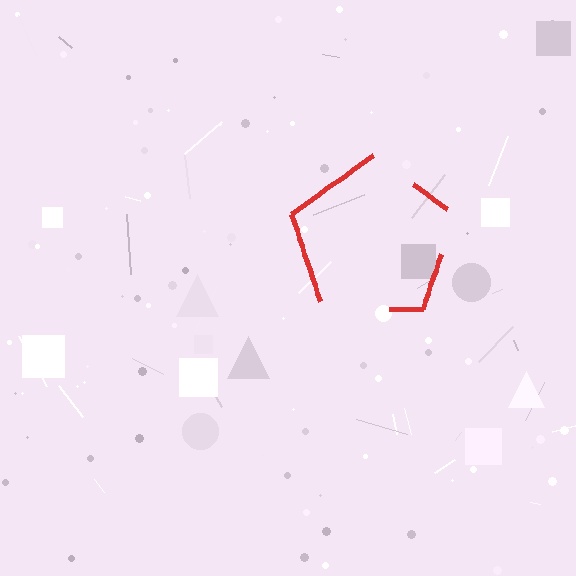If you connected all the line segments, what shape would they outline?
They would outline a pentagon.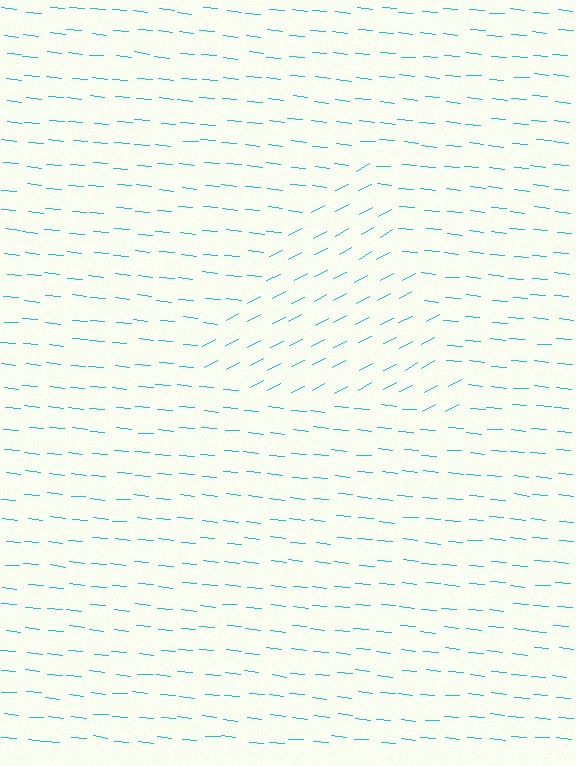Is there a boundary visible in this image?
Yes, there is a texture boundary formed by a change in line orientation.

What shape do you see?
I see a triangle.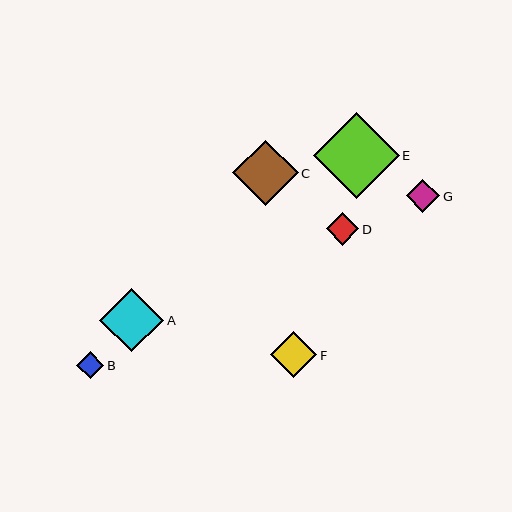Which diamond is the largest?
Diamond E is the largest with a size of approximately 86 pixels.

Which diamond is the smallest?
Diamond B is the smallest with a size of approximately 27 pixels.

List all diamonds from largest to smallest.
From largest to smallest: E, C, A, F, G, D, B.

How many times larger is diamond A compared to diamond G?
Diamond A is approximately 1.9 times the size of diamond G.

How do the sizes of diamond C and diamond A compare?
Diamond C and diamond A are approximately the same size.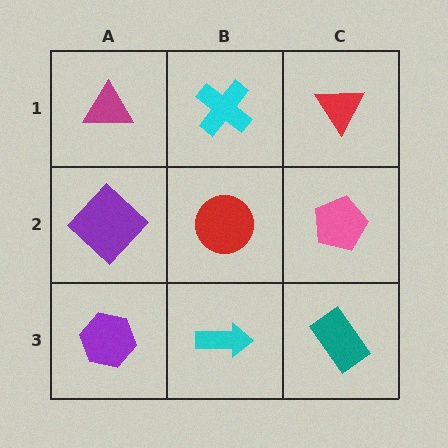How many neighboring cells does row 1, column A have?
2.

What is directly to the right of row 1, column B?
A red triangle.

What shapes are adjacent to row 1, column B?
A red circle (row 2, column B), a magenta triangle (row 1, column A), a red triangle (row 1, column C).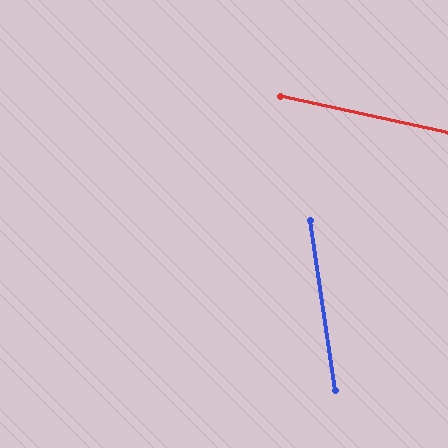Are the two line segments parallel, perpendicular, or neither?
Neither parallel nor perpendicular — they differ by about 69°.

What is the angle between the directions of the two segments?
Approximately 69 degrees.